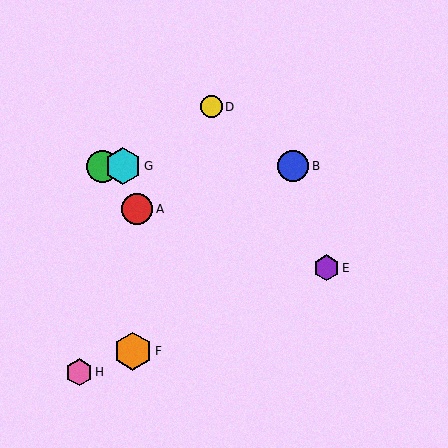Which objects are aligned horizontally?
Objects B, C, G are aligned horizontally.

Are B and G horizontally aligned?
Yes, both are at y≈166.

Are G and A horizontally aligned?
No, G is at y≈166 and A is at y≈209.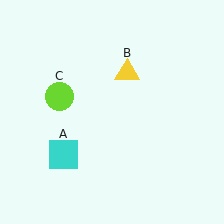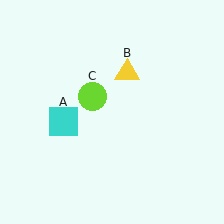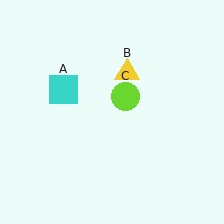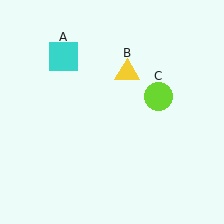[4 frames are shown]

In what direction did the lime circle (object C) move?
The lime circle (object C) moved right.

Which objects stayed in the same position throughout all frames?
Yellow triangle (object B) remained stationary.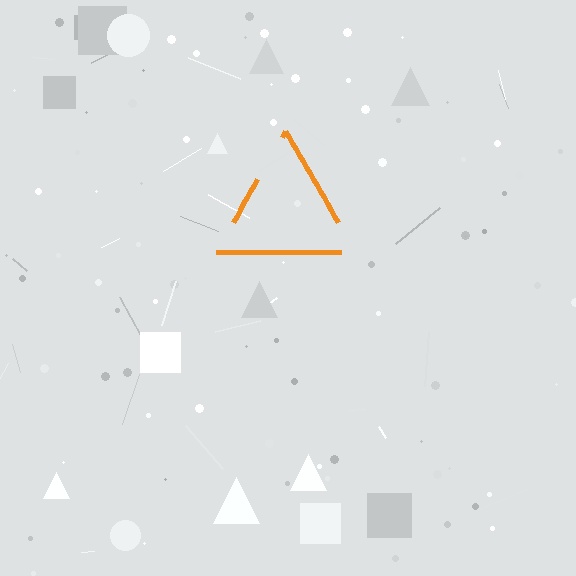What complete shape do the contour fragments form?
The contour fragments form a triangle.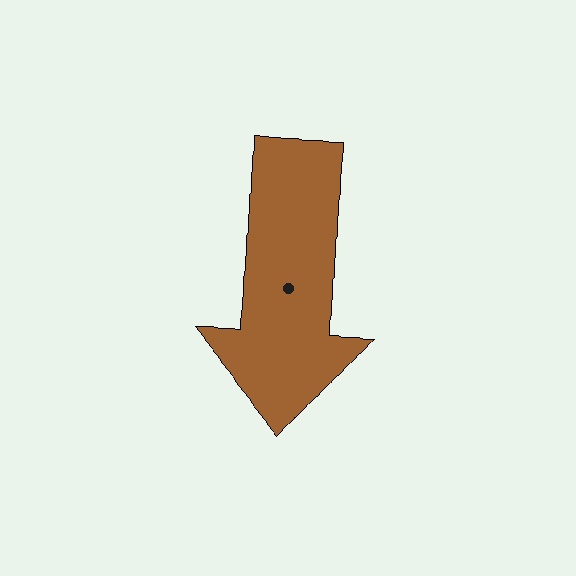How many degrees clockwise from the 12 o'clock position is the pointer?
Approximately 182 degrees.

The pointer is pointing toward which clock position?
Roughly 6 o'clock.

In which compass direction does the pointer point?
South.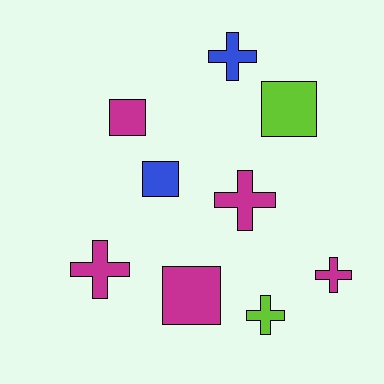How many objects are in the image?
There are 9 objects.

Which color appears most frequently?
Magenta, with 5 objects.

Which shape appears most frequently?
Cross, with 5 objects.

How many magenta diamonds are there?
There are no magenta diamonds.